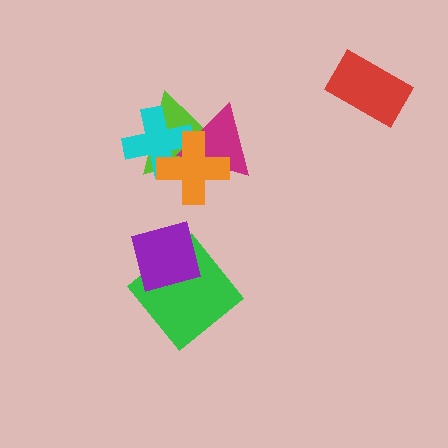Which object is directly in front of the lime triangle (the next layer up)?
The cyan cross is directly in front of the lime triangle.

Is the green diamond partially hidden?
Yes, it is partially covered by another shape.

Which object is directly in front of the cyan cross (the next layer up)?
The magenta triangle is directly in front of the cyan cross.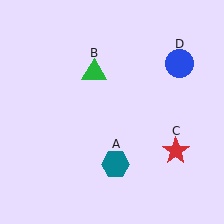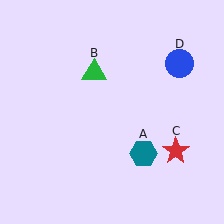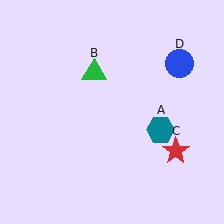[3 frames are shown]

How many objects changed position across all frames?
1 object changed position: teal hexagon (object A).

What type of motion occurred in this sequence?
The teal hexagon (object A) rotated counterclockwise around the center of the scene.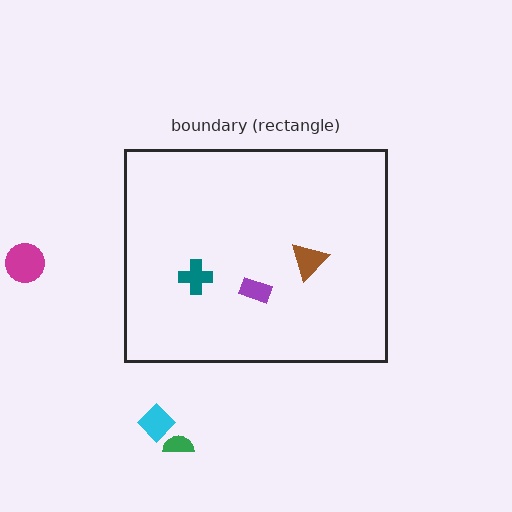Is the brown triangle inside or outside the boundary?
Inside.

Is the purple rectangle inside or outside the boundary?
Inside.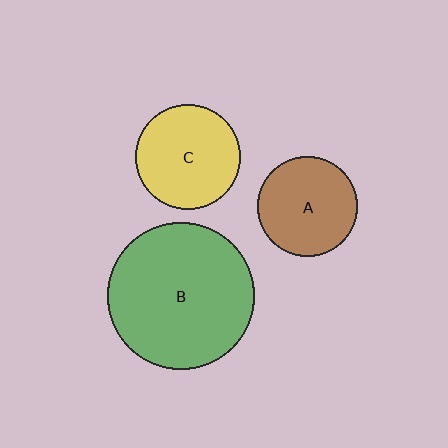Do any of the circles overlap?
No, none of the circles overlap.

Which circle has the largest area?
Circle B (green).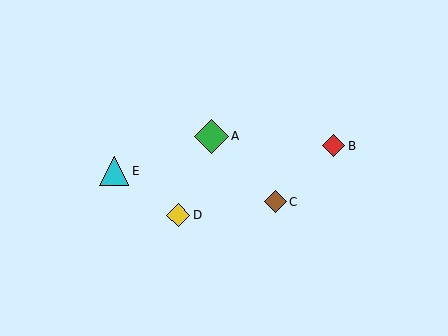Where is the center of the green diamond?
The center of the green diamond is at (211, 136).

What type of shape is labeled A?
Shape A is a green diamond.